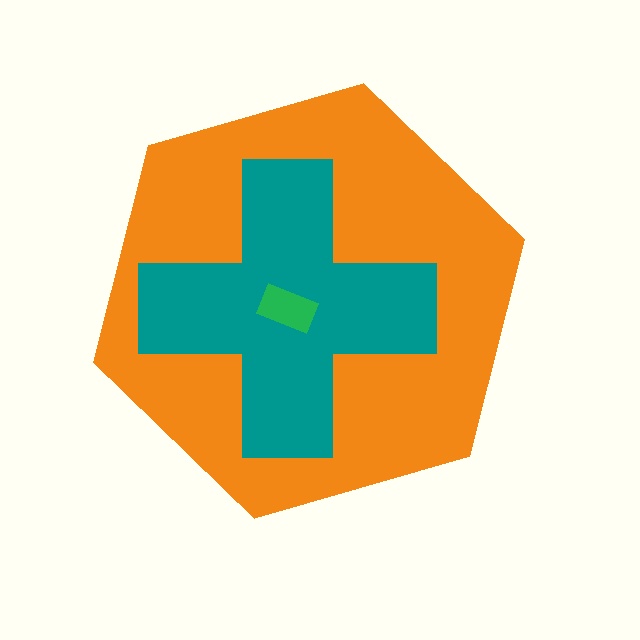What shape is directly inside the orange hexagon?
The teal cross.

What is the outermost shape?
The orange hexagon.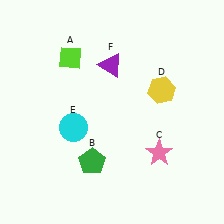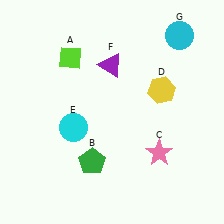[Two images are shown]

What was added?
A cyan circle (G) was added in Image 2.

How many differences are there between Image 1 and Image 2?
There is 1 difference between the two images.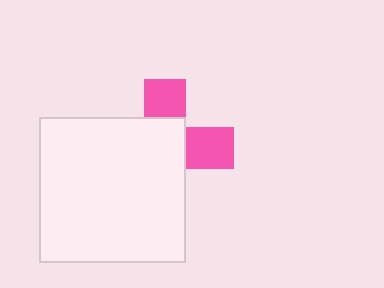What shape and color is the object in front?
The object in front is a white square.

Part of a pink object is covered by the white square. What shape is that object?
It is a cross.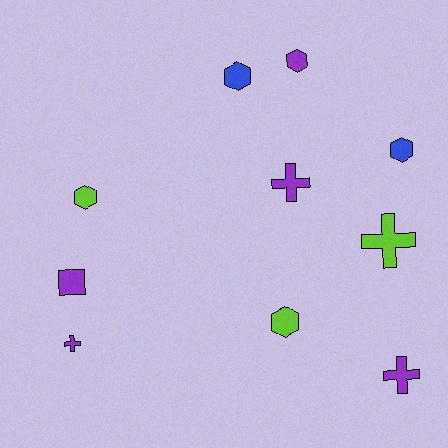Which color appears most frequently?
Purple, with 5 objects.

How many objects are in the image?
There are 10 objects.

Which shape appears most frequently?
Hexagon, with 5 objects.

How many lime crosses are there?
There is 1 lime cross.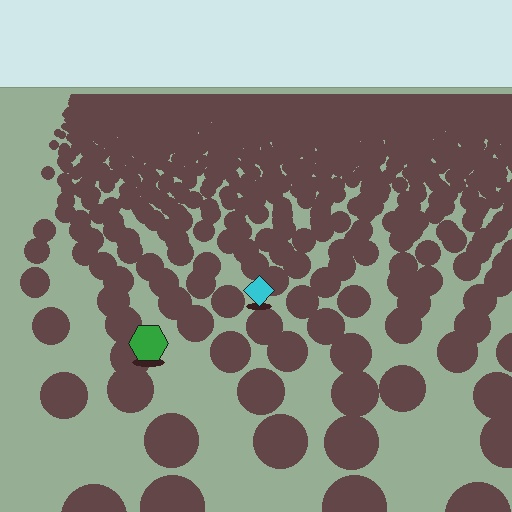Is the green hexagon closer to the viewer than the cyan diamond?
Yes. The green hexagon is closer — you can tell from the texture gradient: the ground texture is coarser near it.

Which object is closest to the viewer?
The green hexagon is closest. The texture marks near it are larger and more spread out.